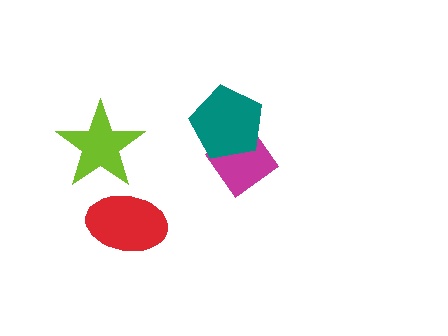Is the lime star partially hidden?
No, no other shape covers it.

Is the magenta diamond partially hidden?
Yes, it is partially covered by another shape.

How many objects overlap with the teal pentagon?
1 object overlaps with the teal pentagon.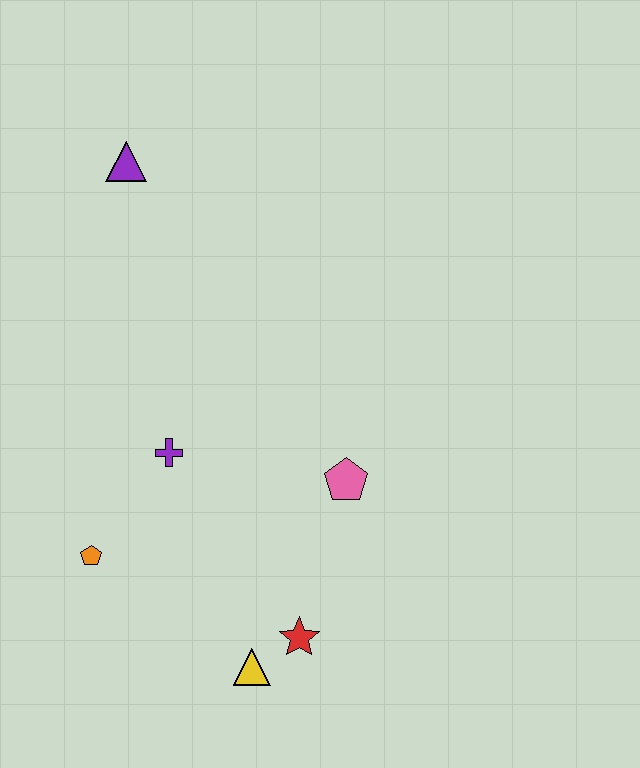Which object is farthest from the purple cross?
The purple triangle is farthest from the purple cross.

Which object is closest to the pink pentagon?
The red star is closest to the pink pentagon.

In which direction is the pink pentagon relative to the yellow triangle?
The pink pentagon is above the yellow triangle.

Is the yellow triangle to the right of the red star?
No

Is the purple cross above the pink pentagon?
Yes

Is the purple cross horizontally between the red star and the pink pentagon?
No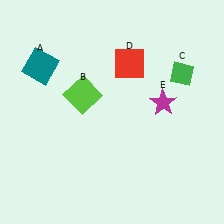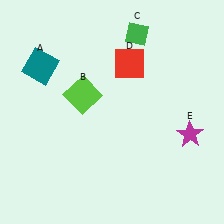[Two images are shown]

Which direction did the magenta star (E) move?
The magenta star (E) moved down.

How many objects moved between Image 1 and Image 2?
2 objects moved between the two images.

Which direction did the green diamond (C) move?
The green diamond (C) moved left.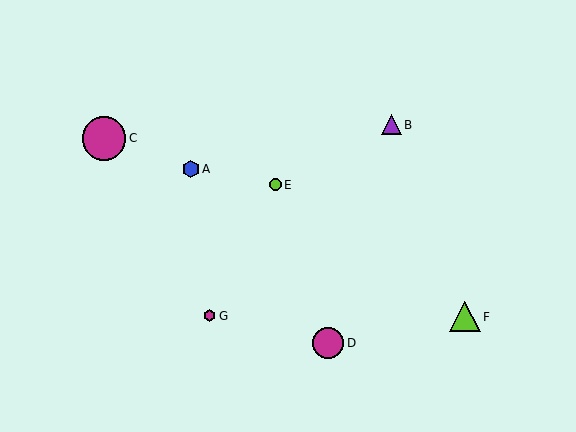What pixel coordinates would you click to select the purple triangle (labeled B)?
Click at (391, 125) to select the purple triangle B.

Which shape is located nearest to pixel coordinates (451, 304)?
The lime triangle (labeled F) at (465, 317) is nearest to that location.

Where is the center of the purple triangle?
The center of the purple triangle is at (391, 125).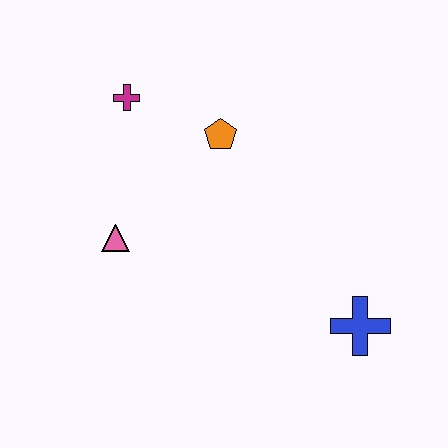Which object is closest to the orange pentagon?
The magenta cross is closest to the orange pentagon.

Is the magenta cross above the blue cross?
Yes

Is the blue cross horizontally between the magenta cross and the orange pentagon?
No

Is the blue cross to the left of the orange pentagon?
No